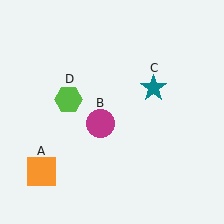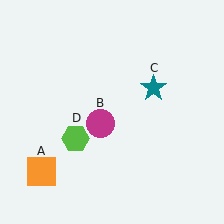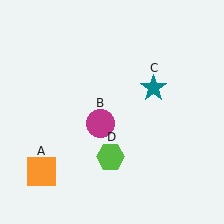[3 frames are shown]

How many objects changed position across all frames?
1 object changed position: lime hexagon (object D).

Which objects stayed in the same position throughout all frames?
Orange square (object A) and magenta circle (object B) and teal star (object C) remained stationary.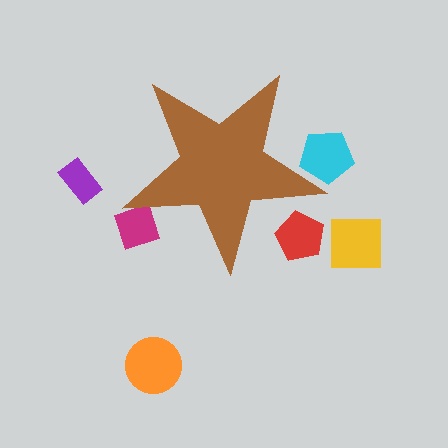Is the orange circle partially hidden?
No, the orange circle is fully visible.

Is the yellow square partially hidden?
No, the yellow square is fully visible.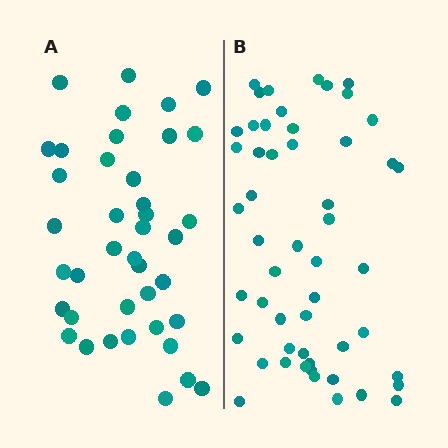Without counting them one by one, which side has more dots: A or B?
Region B (the right region) has more dots.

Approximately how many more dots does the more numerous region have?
Region B has roughly 12 or so more dots than region A.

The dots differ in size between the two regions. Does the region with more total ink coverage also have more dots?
No. Region A has more total ink coverage because its dots are larger, but region B actually contains more individual dots. Total area can be misleading — the number of items is what matters here.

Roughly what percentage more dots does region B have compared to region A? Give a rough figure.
About 30% more.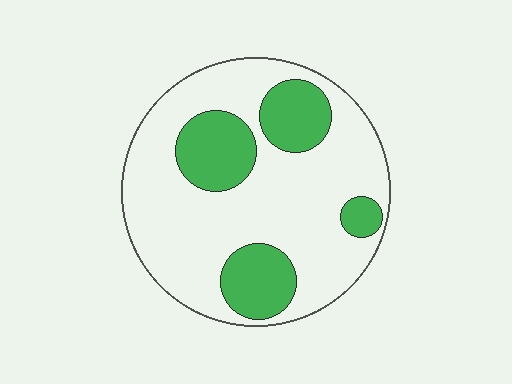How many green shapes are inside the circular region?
4.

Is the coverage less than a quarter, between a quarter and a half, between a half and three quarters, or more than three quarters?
Between a quarter and a half.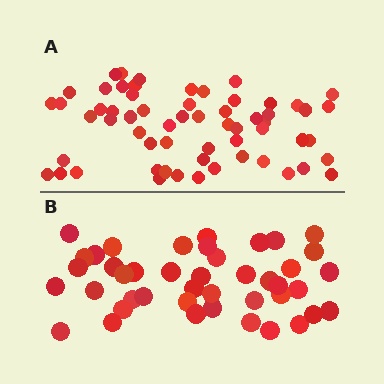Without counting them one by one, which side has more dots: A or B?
Region A (the top region) has more dots.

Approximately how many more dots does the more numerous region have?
Region A has approximately 15 more dots than region B.